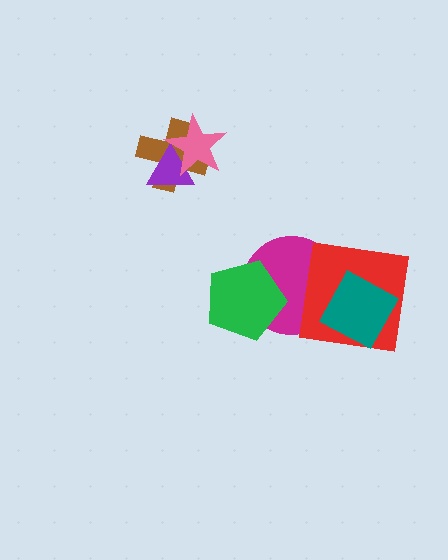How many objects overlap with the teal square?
1 object overlaps with the teal square.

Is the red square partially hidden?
Yes, it is partially covered by another shape.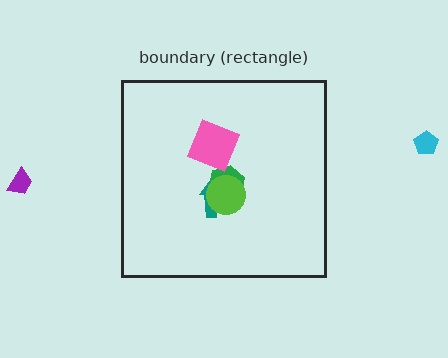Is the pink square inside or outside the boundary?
Inside.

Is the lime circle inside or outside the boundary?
Inside.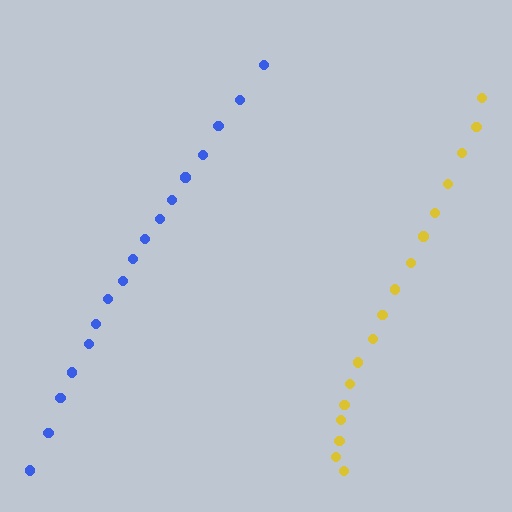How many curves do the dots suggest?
There are 2 distinct paths.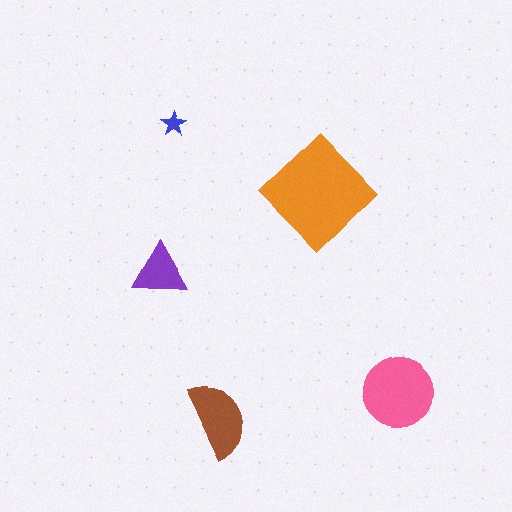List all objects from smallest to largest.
The blue star, the purple triangle, the brown semicircle, the pink circle, the orange diamond.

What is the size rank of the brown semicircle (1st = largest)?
3rd.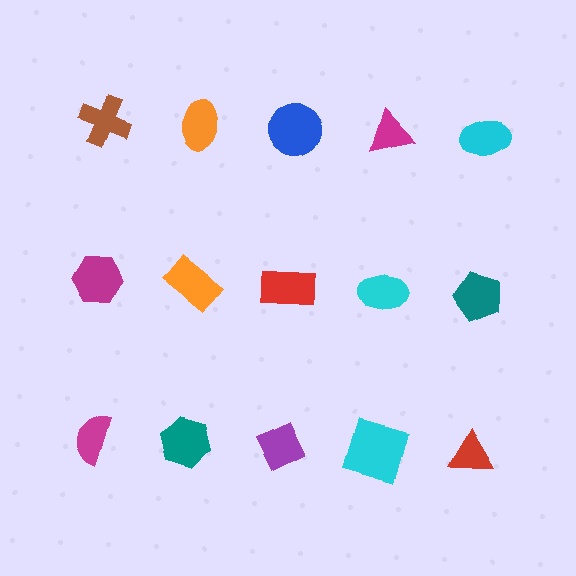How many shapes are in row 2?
5 shapes.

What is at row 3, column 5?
A red triangle.